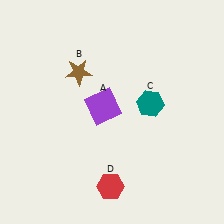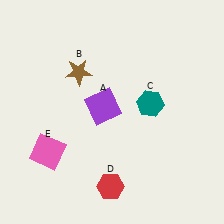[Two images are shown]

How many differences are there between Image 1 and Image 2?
There is 1 difference between the two images.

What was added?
A pink square (E) was added in Image 2.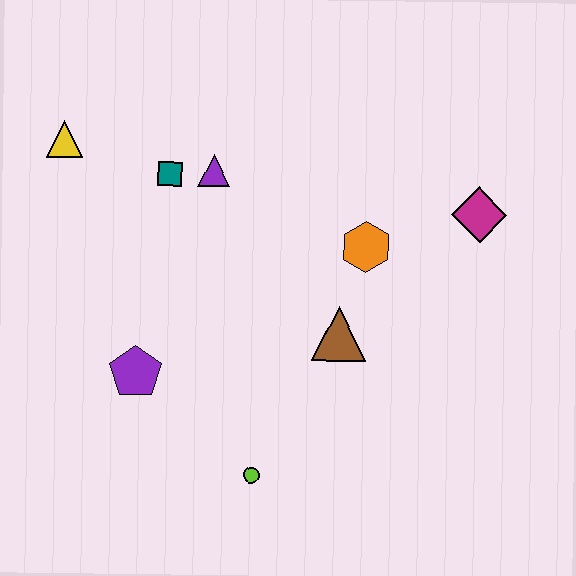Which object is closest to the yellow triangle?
The teal square is closest to the yellow triangle.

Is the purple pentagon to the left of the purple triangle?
Yes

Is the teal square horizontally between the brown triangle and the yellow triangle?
Yes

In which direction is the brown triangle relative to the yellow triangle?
The brown triangle is to the right of the yellow triangle.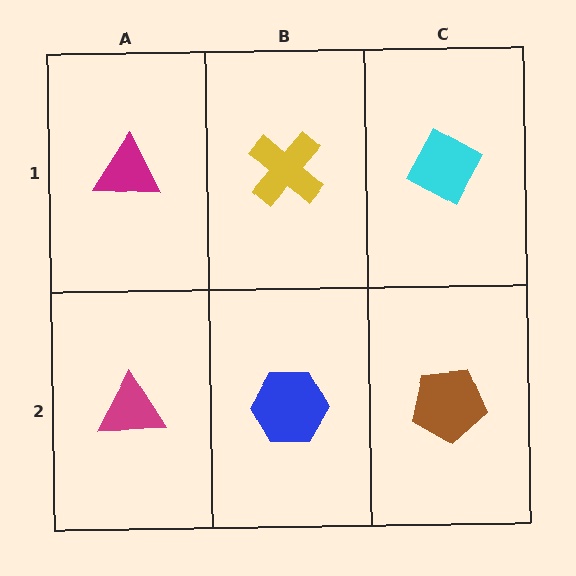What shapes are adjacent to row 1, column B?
A blue hexagon (row 2, column B), a magenta triangle (row 1, column A), a cyan diamond (row 1, column C).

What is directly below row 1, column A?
A magenta triangle.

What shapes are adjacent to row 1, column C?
A brown pentagon (row 2, column C), a yellow cross (row 1, column B).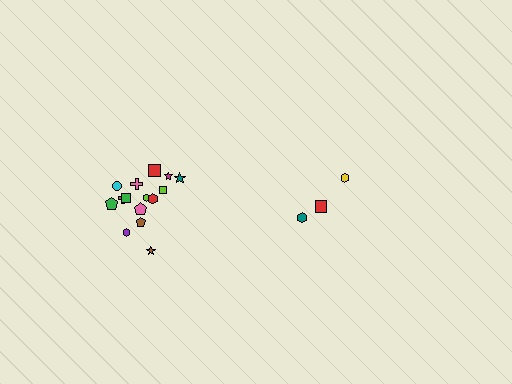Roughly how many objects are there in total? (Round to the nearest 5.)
Roughly 20 objects in total.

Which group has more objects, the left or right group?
The left group.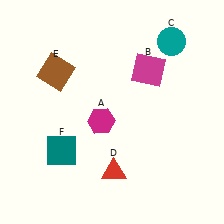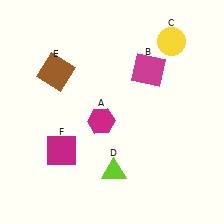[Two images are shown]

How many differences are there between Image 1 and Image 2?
There are 3 differences between the two images.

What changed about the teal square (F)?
In Image 1, F is teal. In Image 2, it changed to magenta.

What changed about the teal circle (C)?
In Image 1, C is teal. In Image 2, it changed to yellow.